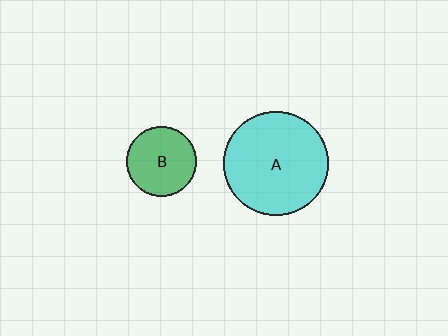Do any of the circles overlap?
No, none of the circles overlap.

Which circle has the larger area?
Circle A (cyan).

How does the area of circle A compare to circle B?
Approximately 2.2 times.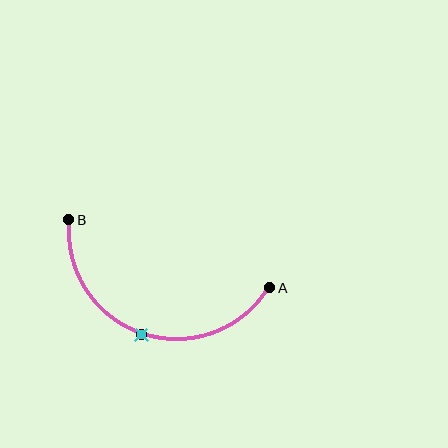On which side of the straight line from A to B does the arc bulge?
The arc bulges below the straight line connecting A and B.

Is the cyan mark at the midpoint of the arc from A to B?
Yes. The cyan mark lies on the arc at equal arc-length from both A and B — it is the arc midpoint.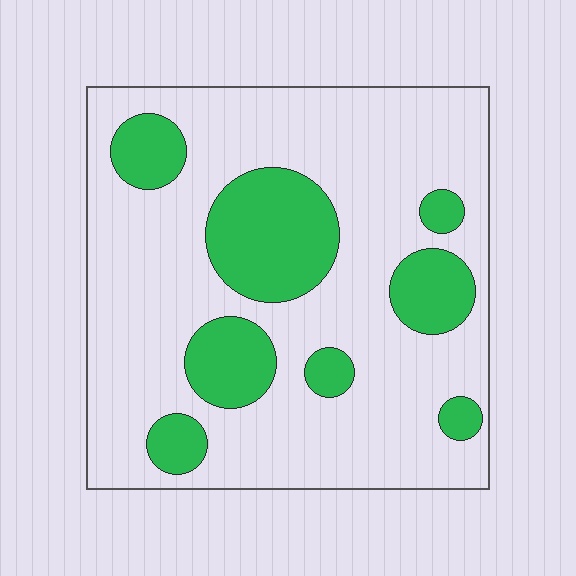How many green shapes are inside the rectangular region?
8.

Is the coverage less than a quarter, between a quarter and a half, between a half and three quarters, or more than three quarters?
Less than a quarter.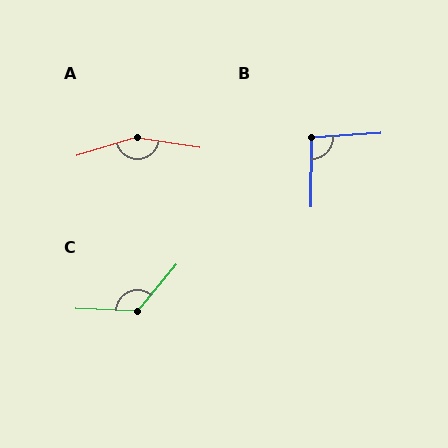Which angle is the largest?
A, at approximately 154 degrees.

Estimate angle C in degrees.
Approximately 127 degrees.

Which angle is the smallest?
B, at approximately 94 degrees.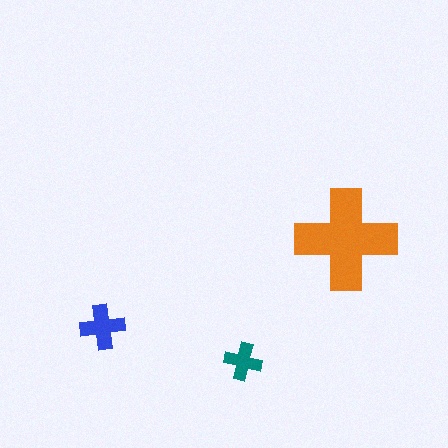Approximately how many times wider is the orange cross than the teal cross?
About 2.5 times wider.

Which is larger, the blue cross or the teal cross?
The blue one.